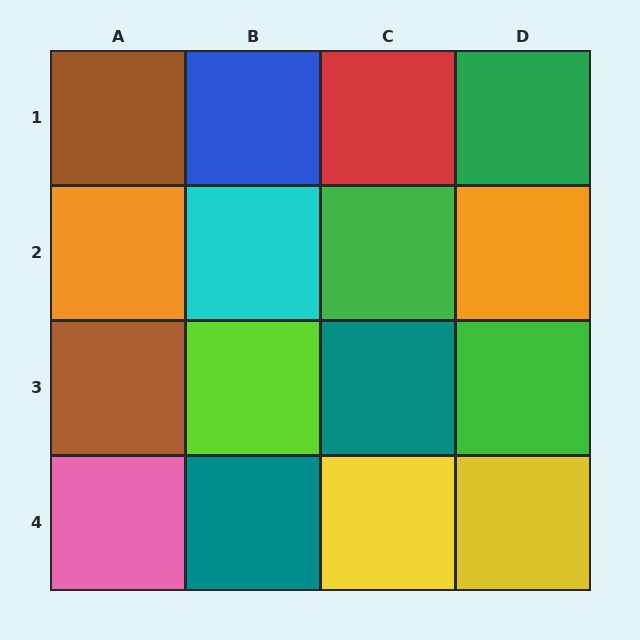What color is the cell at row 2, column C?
Green.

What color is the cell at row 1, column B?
Blue.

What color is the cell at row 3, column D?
Green.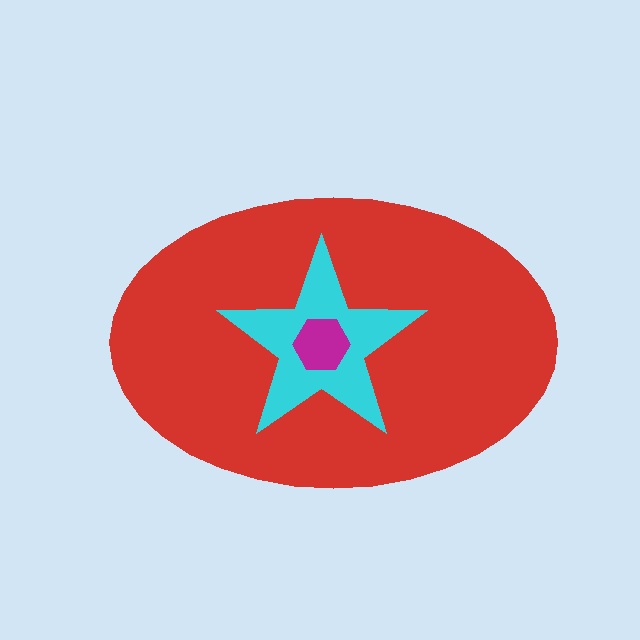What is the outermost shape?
The red ellipse.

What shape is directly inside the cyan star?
The magenta hexagon.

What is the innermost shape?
The magenta hexagon.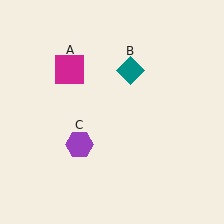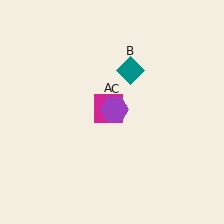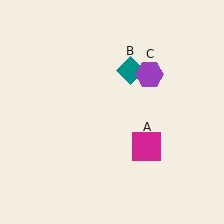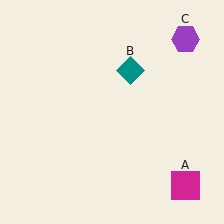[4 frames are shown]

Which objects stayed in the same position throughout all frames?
Teal diamond (object B) remained stationary.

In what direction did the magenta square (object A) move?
The magenta square (object A) moved down and to the right.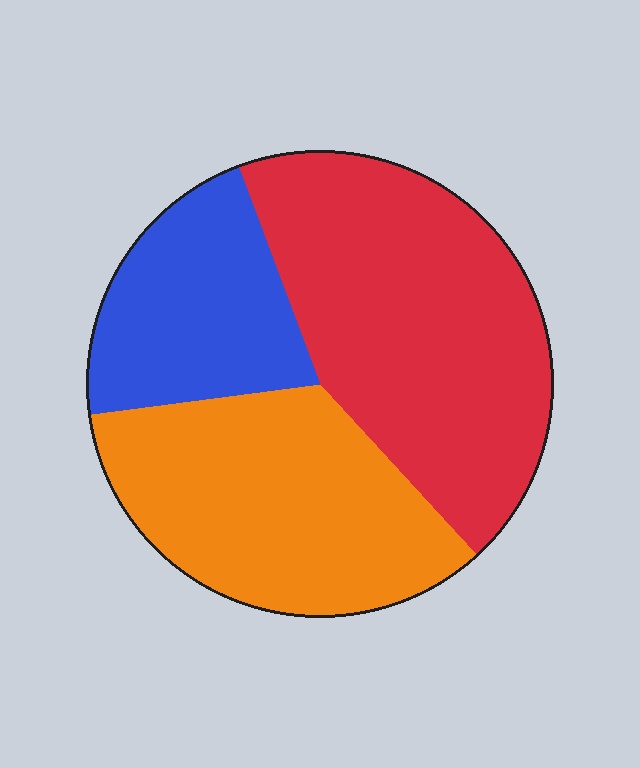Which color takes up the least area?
Blue, at roughly 20%.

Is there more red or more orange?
Red.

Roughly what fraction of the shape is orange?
Orange takes up about one third (1/3) of the shape.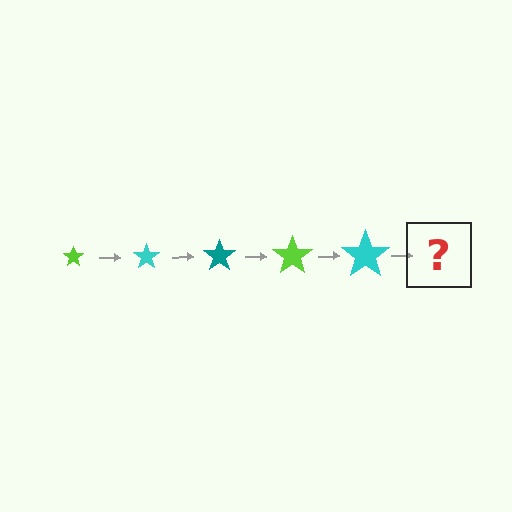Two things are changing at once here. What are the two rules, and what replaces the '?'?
The two rules are that the star grows larger each step and the color cycles through lime, cyan, and teal. The '?' should be a teal star, larger than the previous one.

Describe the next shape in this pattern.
It should be a teal star, larger than the previous one.